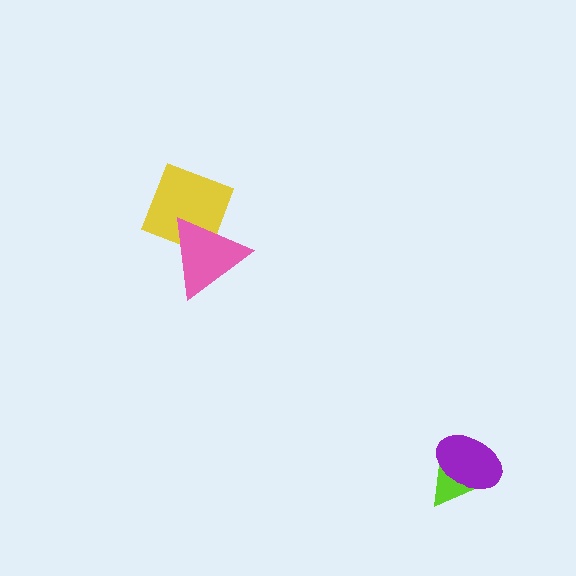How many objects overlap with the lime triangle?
1 object overlaps with the lime triangle.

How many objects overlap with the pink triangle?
1 object overlaps with the pink triangle.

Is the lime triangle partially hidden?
Yes, it is partially covered by another shape.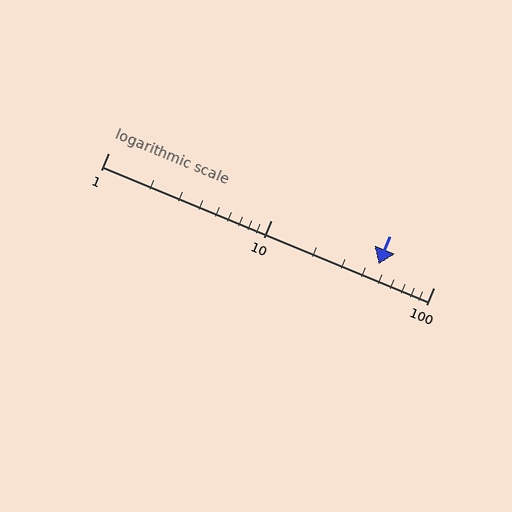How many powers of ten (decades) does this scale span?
The scale spans 2 decades, from 1 to 100.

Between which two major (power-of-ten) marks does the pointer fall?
The pointer is between 10 and 100.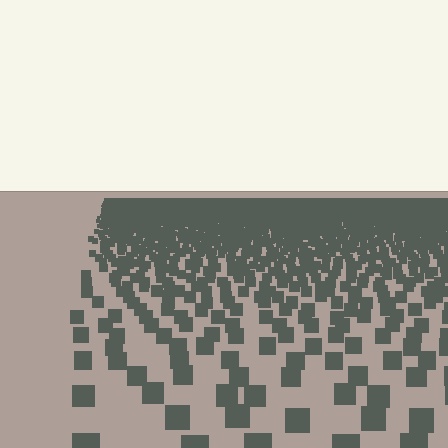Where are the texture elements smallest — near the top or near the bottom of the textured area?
Near the top.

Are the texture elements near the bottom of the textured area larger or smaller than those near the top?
Larger. Near the bottom, elements are closer to the viewer and appear at a bigger on-screen size.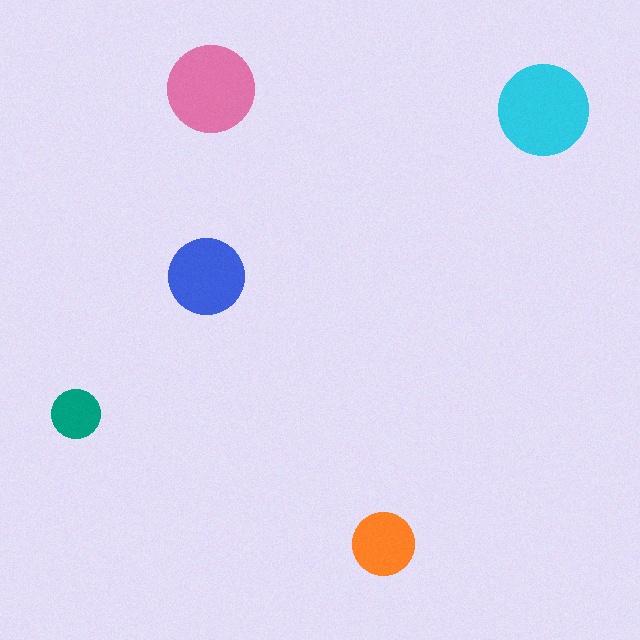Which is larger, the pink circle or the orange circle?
The pink one.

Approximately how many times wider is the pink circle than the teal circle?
About 2 times wider.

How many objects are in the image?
There are 5 objects in the image.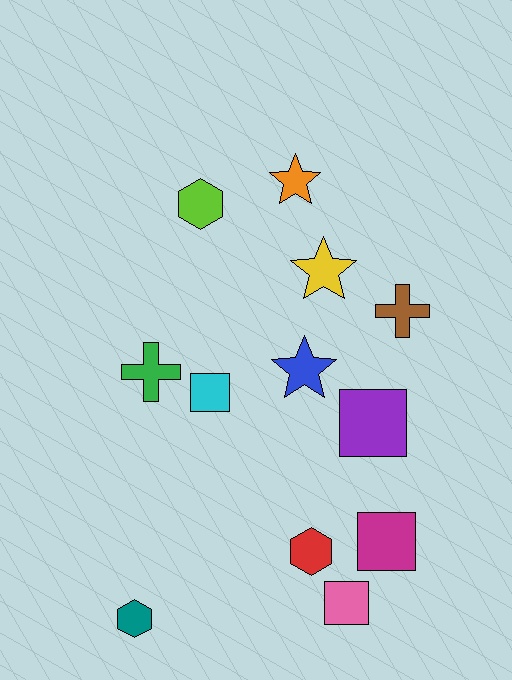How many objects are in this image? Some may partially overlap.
There are 12 objects.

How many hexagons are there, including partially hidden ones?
There are 3 hexagons.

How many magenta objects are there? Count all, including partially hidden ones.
There is 1 magenta object.